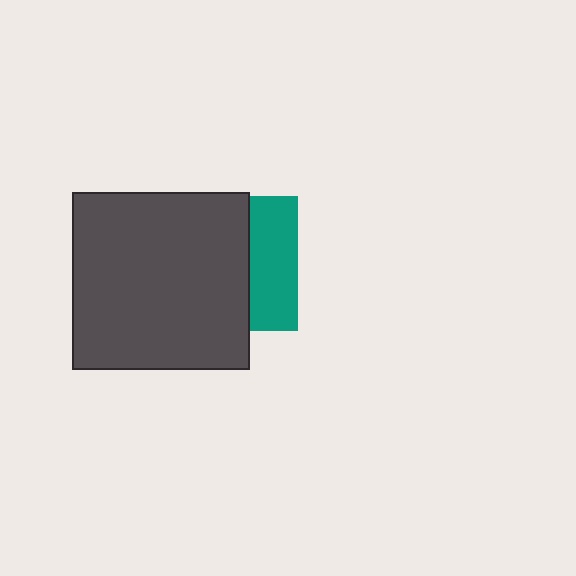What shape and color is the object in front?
The object in front is a dark gray square.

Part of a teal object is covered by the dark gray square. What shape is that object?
It is a square.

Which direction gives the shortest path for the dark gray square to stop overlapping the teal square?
Moving left gives the shortest separation.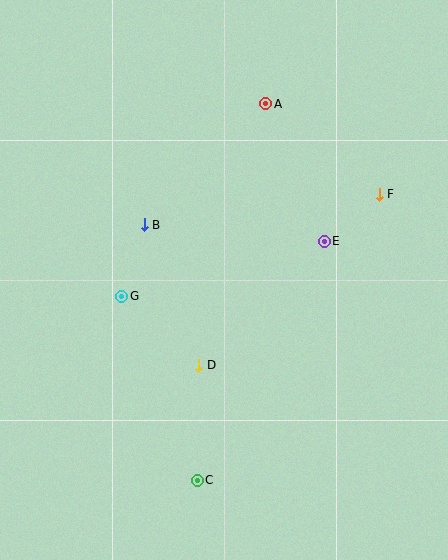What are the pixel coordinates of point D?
Point D is at (199, 365).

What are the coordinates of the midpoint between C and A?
The midpoint between C and A is at (231, 292).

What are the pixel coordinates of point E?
Point E is at (324, 241).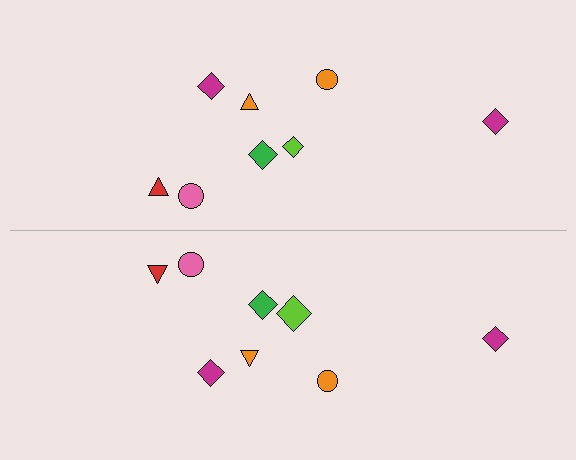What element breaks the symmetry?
The lime diamond on the bottom side has a different size than its mirror counterpart.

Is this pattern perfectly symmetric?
No, the pattern is not perfectly symmetric. The lime diamond on the bottom side has a different size than its mirror counterpart.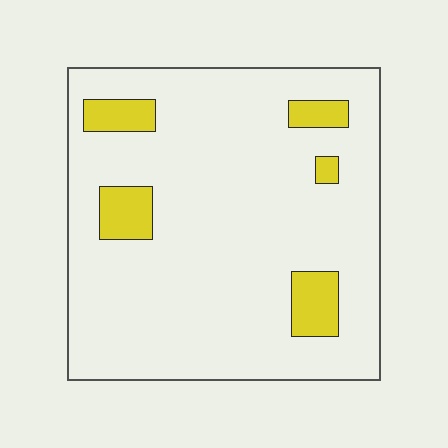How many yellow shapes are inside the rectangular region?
5.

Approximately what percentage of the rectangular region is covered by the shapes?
Approximately 10%.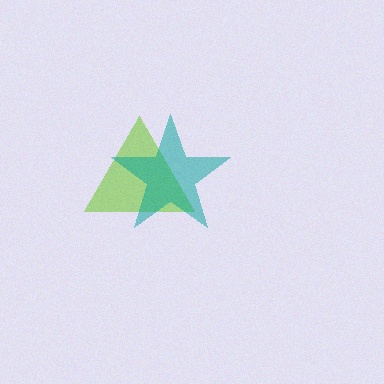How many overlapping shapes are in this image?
There are 2 overlapping shapes in the image.